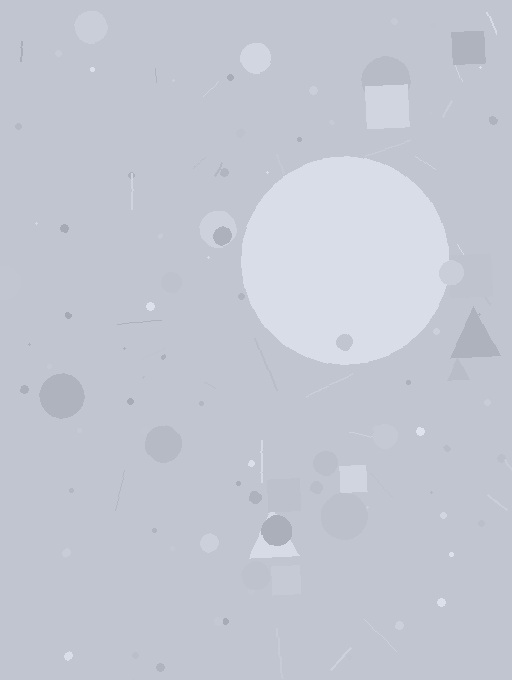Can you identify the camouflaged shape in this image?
The camouflaged shape is a circle.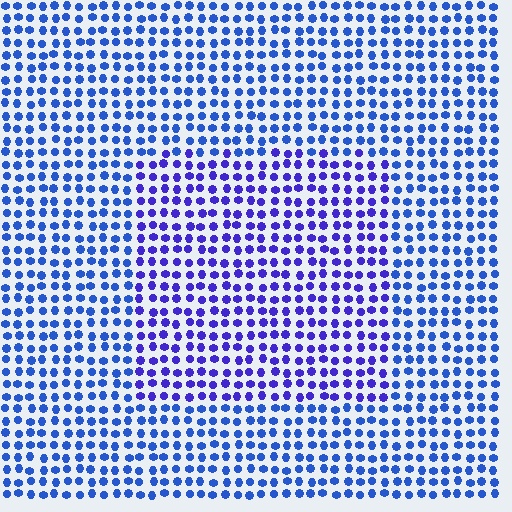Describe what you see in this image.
The image is filled with small blue elements in a uniform arrangement. A rectangle-shaped region is visible where the elements are tinted to a slightly different hue, forming a subtle color boundary.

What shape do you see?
I see a rectangle.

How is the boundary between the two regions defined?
The boundary is defined purely by a slight shift in hue (about 27 degrees). Spacing, size, and orientation are identical on both sides.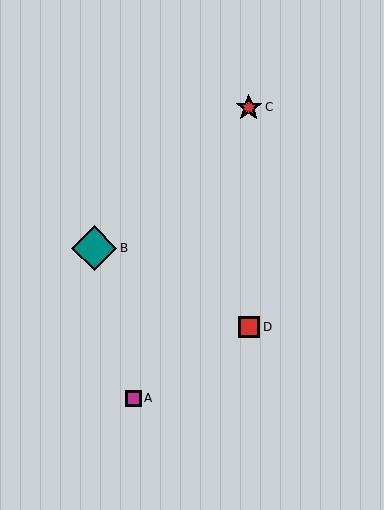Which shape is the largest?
The teal diamond (labeled B) is the largest.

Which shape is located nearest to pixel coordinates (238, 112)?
The red star (labeled C) at (249, 107) is nearest to that location.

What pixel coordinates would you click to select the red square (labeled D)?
Click at (249, 327) to select the red square D.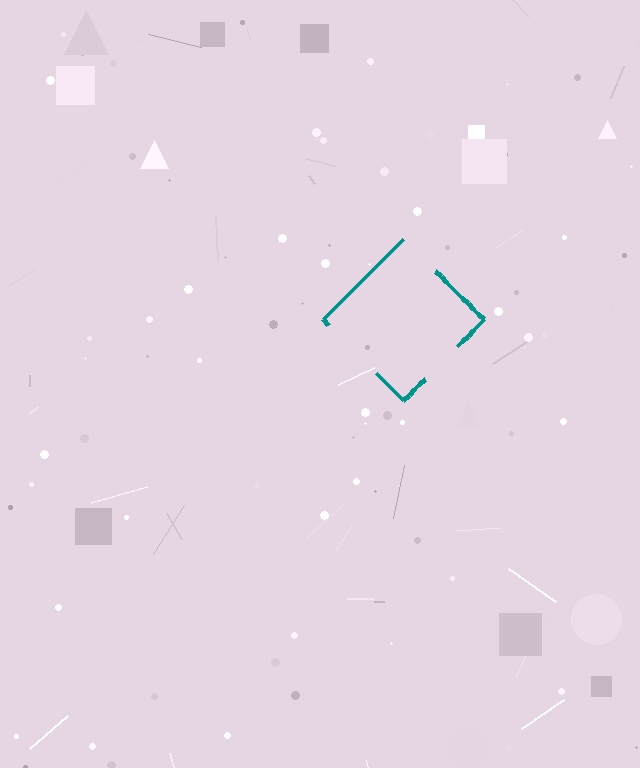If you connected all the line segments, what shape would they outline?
They would outline a diamond.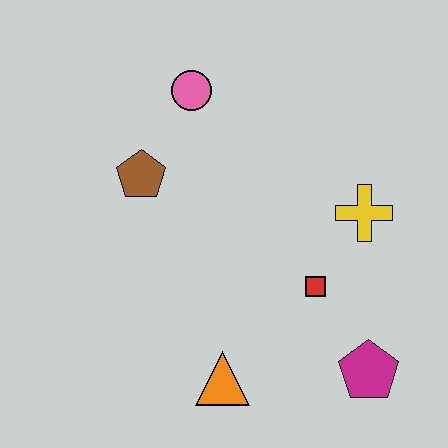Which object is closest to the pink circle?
The brown pentagon is closest to the pink circle.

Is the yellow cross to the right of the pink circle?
Yes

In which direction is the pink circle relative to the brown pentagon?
The pink circle is above the brown pentagon.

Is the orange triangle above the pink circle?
No